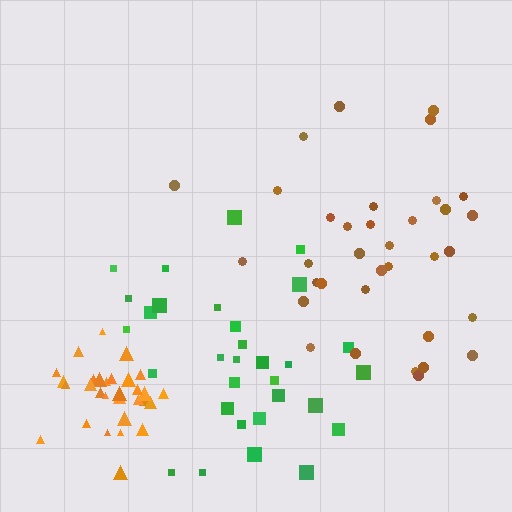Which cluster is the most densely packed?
Orange.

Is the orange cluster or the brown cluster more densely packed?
Orange.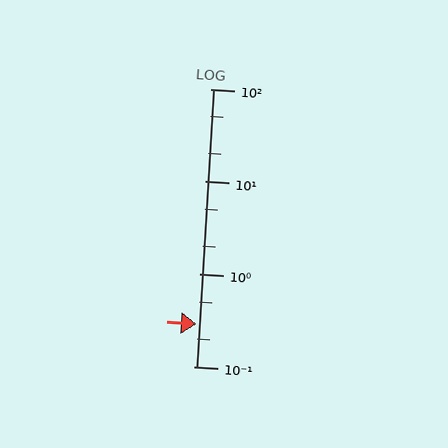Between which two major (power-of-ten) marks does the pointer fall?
The pointer is between 0.1 and 1.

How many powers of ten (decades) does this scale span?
The scale spans 3 decades, from 0.1 to 100.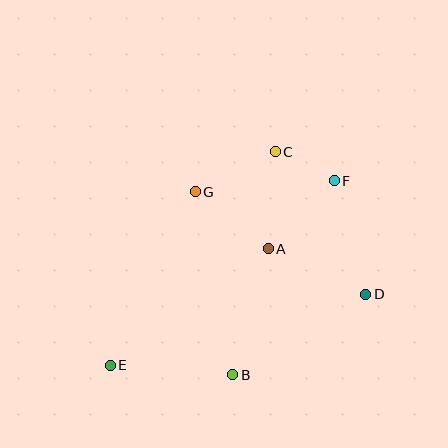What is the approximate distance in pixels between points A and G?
The distance between A and G is approximately 93 pixels.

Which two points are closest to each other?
Points C and F are closest to each other.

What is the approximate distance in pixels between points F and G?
The distance between F and G is approximately 139 pixels.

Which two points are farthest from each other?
Points E and F are farthest from each other.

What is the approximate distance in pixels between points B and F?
The distance between B and F is approximately 219 pixels.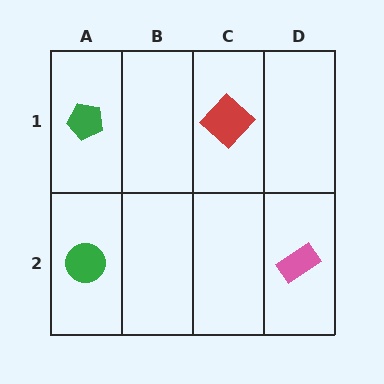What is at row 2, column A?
A green circle.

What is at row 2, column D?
A pink rectangle.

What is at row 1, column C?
A red diamond.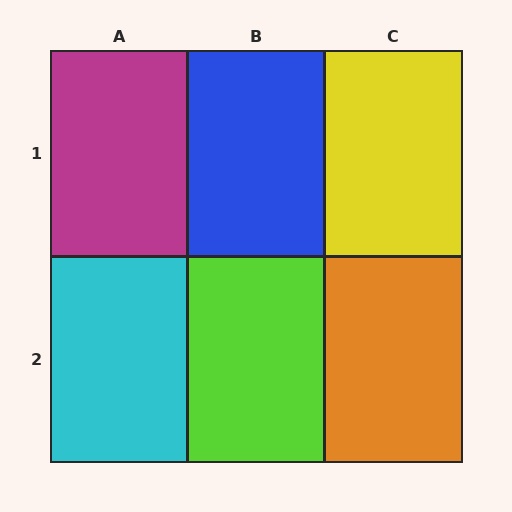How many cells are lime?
1 cell is lime.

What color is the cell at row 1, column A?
Magenta.